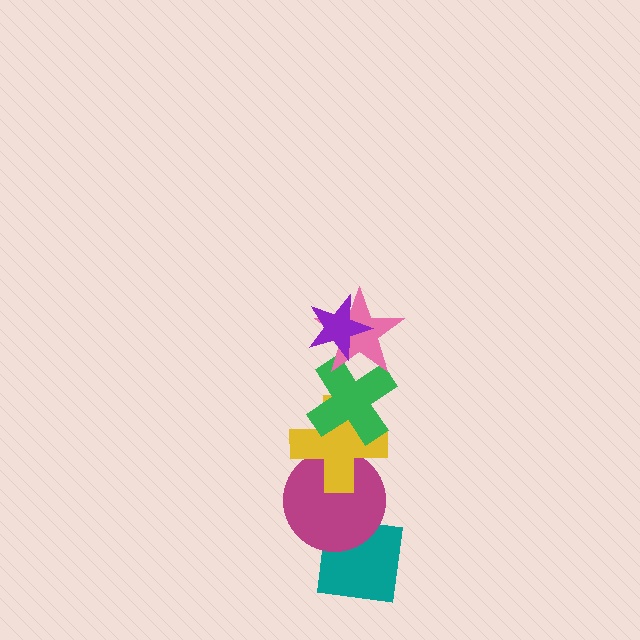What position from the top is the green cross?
The green cross is 3rd from the top.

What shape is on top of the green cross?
The pink star is on top of the green cross.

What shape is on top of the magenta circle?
The yellow cross is on top of the magenta circle.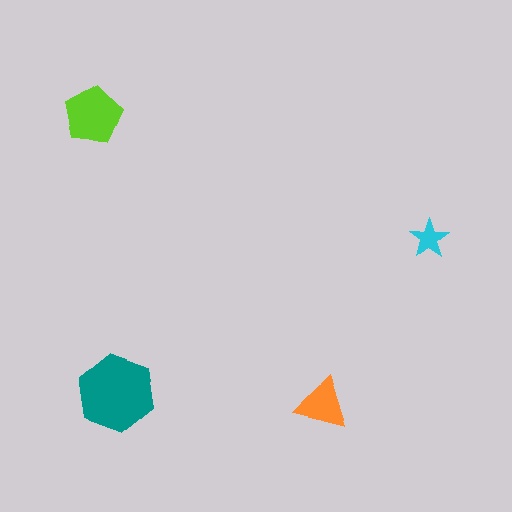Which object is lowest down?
The orange triangle is bottommost.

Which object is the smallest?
The cyan star.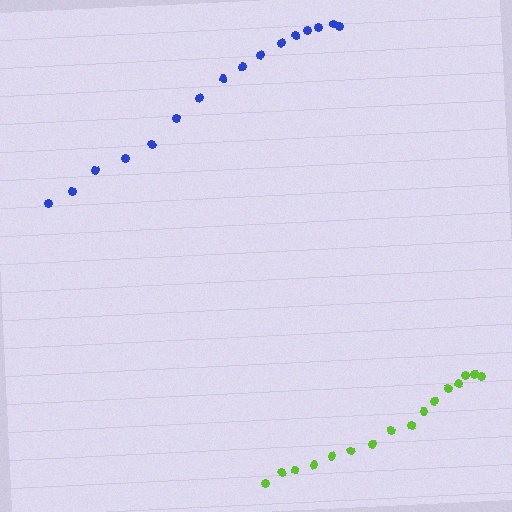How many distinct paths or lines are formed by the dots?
There are 2 distinct paths.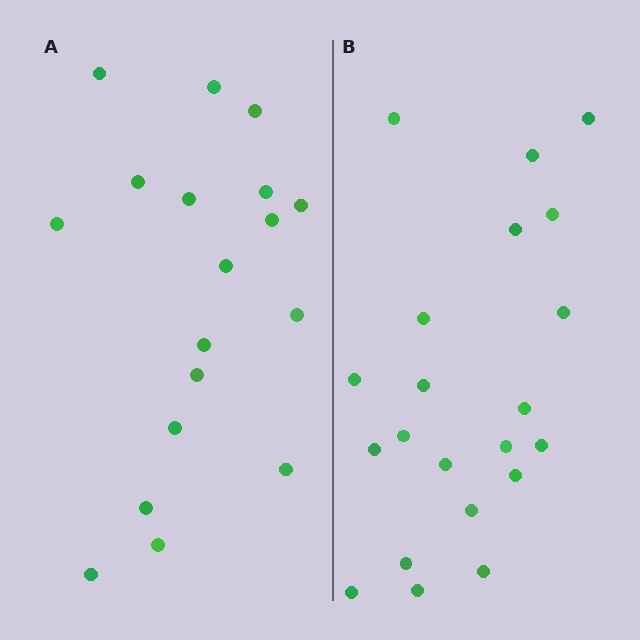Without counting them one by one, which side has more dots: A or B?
Region B (the right region) has more dots.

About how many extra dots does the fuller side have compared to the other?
Region B has just a few more — roughly 2 or 3 more dots than region A.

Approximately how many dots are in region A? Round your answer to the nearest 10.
About 20 dots. (The exact count is 18, which rounds to 20.)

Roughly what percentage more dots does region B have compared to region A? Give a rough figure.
About 15% more.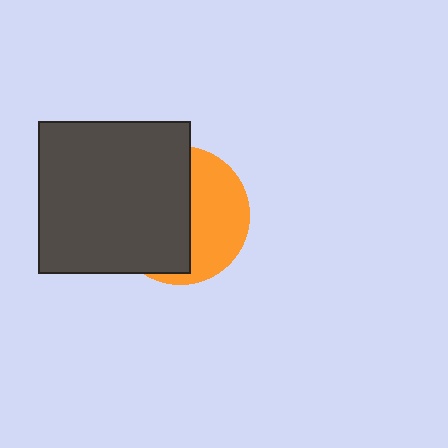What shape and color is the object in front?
The object in front is a dark gray square.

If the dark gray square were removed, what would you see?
You would see the complete orange circle.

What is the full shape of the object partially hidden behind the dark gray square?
The partially hidden object is an orange circle.